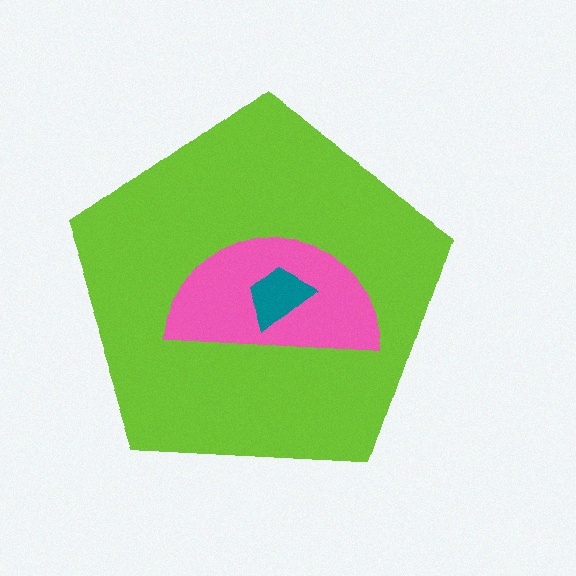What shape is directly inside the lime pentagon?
The pink semicircle.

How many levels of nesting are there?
3.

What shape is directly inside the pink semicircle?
The teal trapezoid.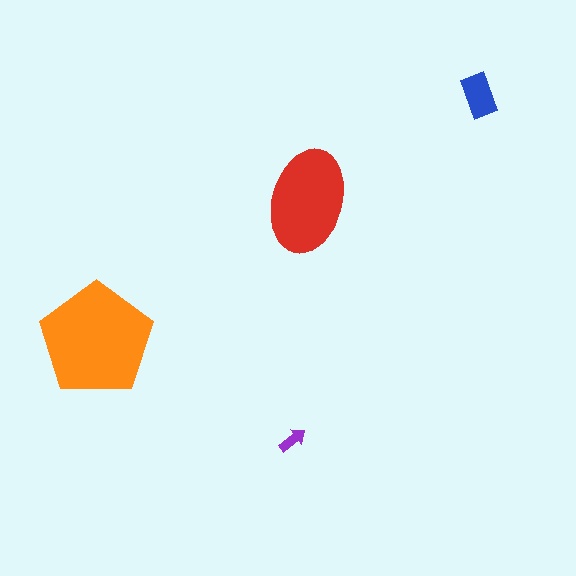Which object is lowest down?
The purple arrow is bottommost.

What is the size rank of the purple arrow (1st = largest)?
4th.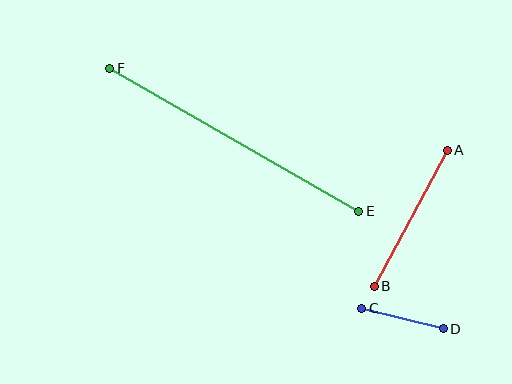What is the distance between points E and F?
The distance is approximately 287 pixels.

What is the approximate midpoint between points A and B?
The midpoint is at approximately (411, 218) pixels.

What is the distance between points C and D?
The distance is approximately 84 pixels.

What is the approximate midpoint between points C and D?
The midpoint is at approximately (403, 318) pixels.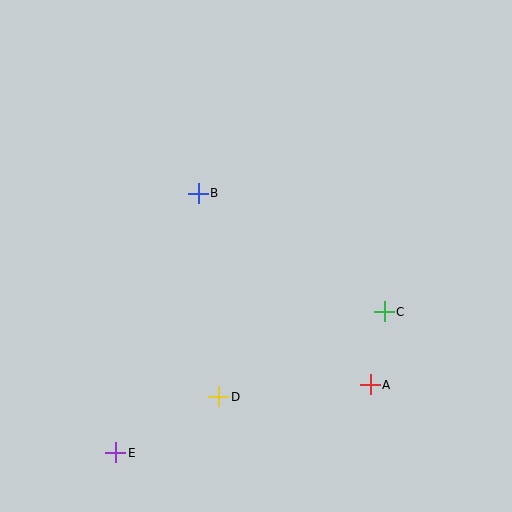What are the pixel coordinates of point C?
Point C is at (384, 312).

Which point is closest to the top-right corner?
Point C is closest to the top-right corner.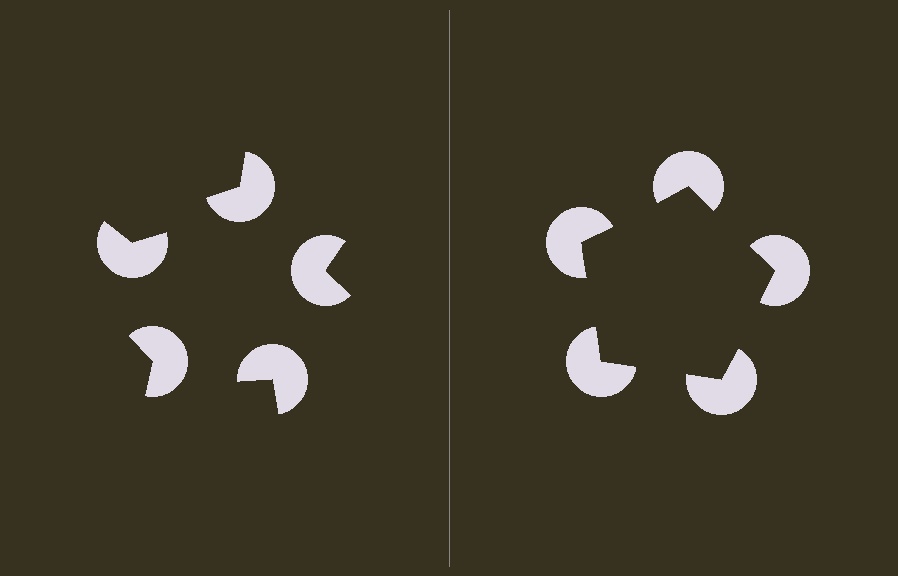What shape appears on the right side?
An illusory pentagon.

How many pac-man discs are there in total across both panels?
10 — 5 on each side.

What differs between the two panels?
The pac-man discs are positioned identically on both sides; only the wedge orientations differ. On the right they align to a pentagon; on the left they are misaligned.